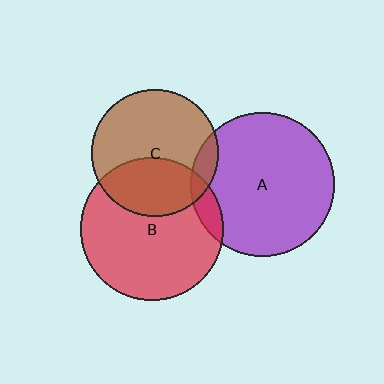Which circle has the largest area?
Circle A (purple).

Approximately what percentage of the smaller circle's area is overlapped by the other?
Approximately 35%.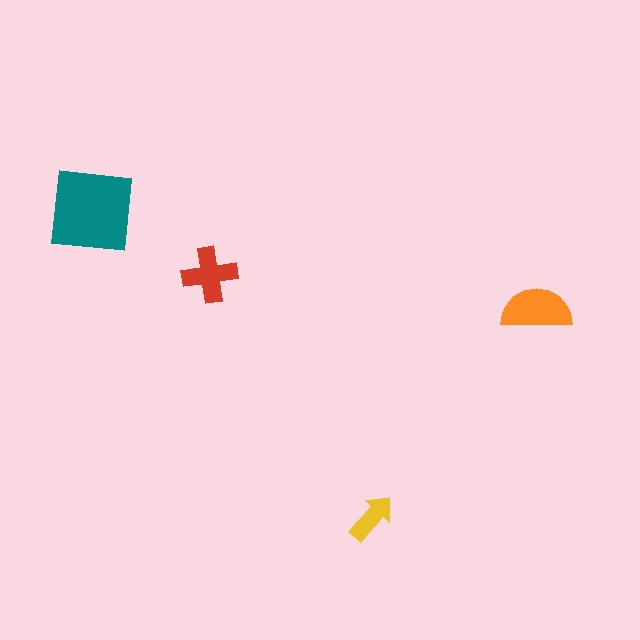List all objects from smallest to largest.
The yellow arrow, the red cross, the orange semicircle, the teal square.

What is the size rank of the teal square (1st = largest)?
1st.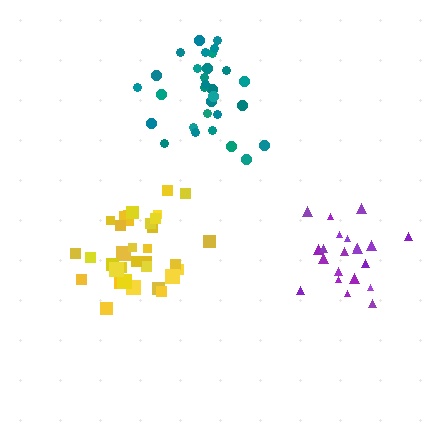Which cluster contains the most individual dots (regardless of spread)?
Yellow (34).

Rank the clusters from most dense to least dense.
yellow, teal, purple.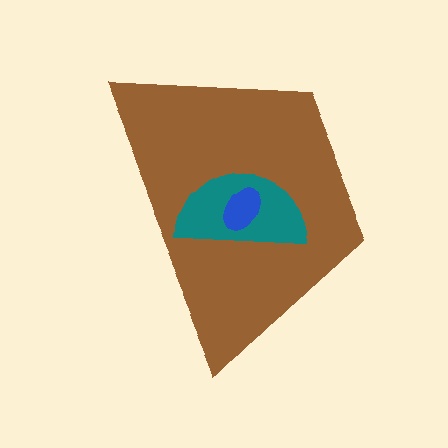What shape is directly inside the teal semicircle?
The blue ellipse.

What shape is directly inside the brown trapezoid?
The teal semicircle.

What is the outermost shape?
The brown trapezoid.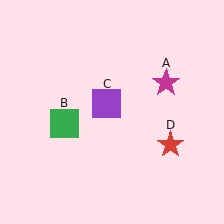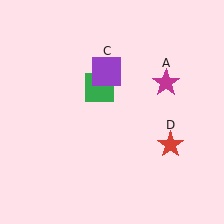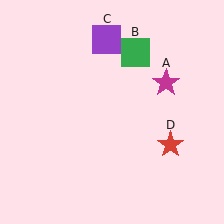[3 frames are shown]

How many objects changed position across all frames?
2 objects changed position: green square (object B), purple square (object C).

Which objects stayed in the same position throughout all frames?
Magenta star (object A) and red star (object D) remained stationary.